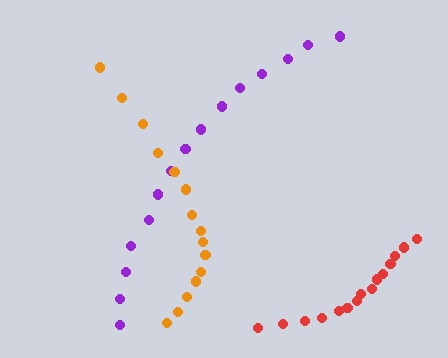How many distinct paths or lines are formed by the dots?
There are 3 distinct paths.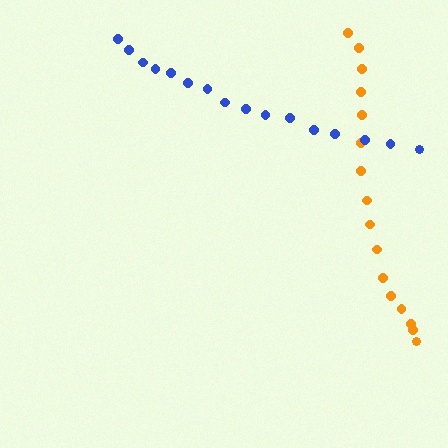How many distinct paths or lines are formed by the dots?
There are 2 distinct paths.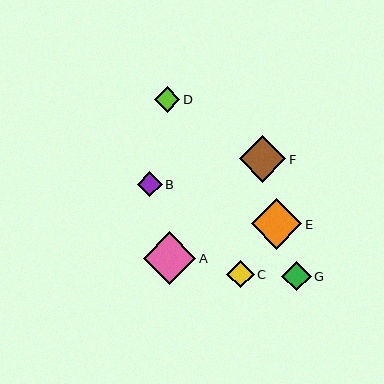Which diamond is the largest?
Diamond A is the largest with a size of approximately 53 pixels.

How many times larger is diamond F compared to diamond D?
Diamond F is approximately 1.8 times the size of diamond D.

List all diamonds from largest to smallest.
From largest to smallest: A, E, F, G, C, D, B.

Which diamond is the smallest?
Diamond B is the smallest with a size of approximately 24 pixels.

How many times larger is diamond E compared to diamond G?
Diamond E is approximately 1.7 times the size of diamond G.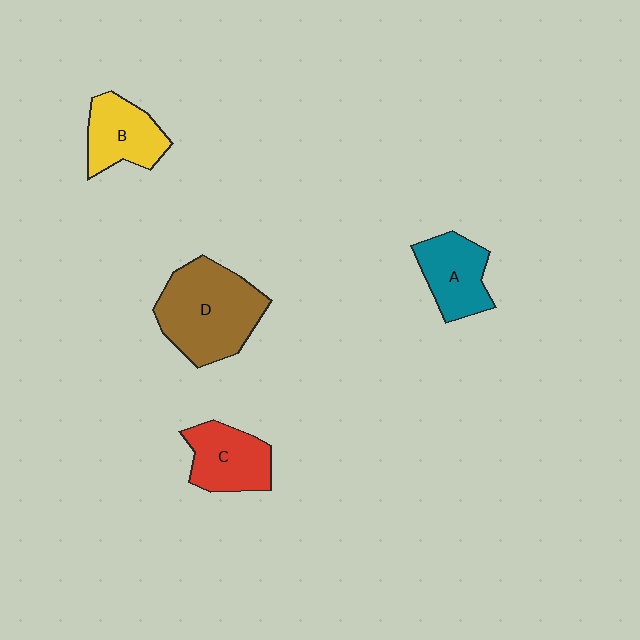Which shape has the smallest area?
Shape A (teal).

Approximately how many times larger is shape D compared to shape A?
Approximately 1.7 times.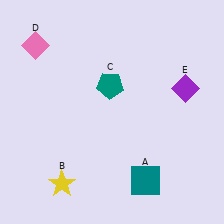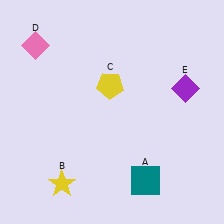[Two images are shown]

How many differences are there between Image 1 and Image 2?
There is 1 difference between the two images.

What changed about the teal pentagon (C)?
In Image 1, C is teal. In Image 2, it changed to yellow.